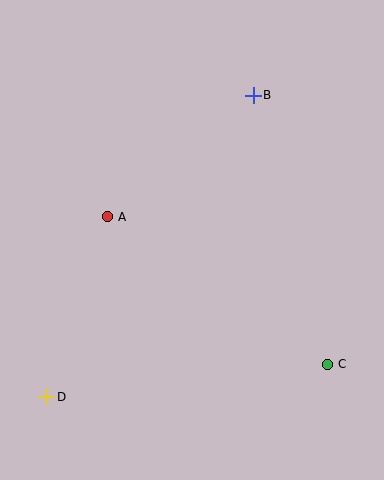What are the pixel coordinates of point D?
Point D is at (47, 397).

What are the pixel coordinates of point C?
Point C is at (328, 364).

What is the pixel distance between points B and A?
The distance between B and A is 189 pixels.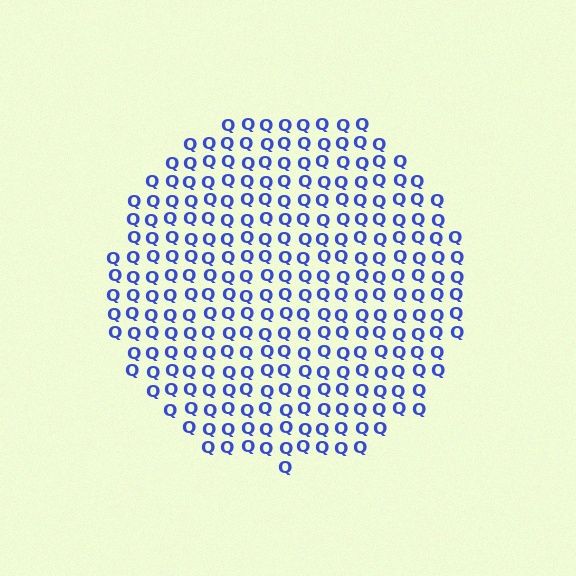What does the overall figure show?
The overall figure shows a circle.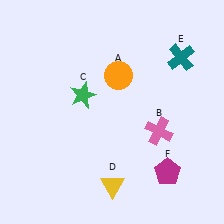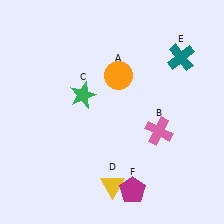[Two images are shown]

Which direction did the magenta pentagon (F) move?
The magenta pentagon (F) moved left.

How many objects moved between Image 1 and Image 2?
1 object moved between the two images.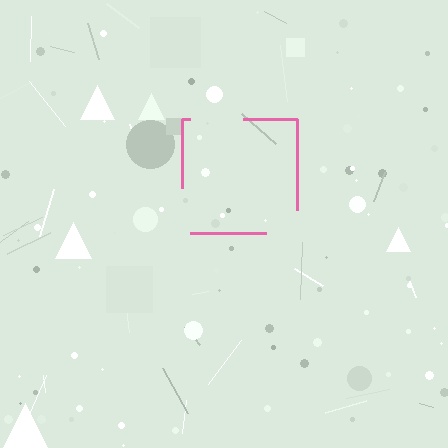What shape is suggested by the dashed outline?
The dashed outline suggests a square.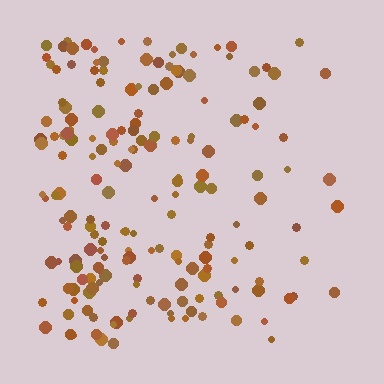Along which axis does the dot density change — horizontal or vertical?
Horizontal.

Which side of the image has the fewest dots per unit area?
The right.